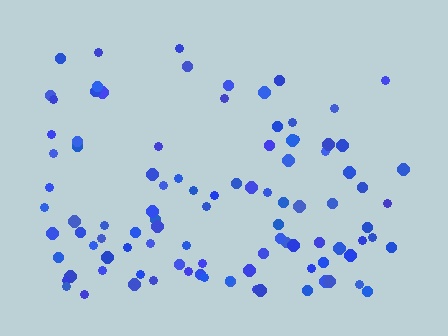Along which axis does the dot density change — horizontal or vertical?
Vertical.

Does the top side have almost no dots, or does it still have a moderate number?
Still a moderate number, just noticeably fewer than the bottom.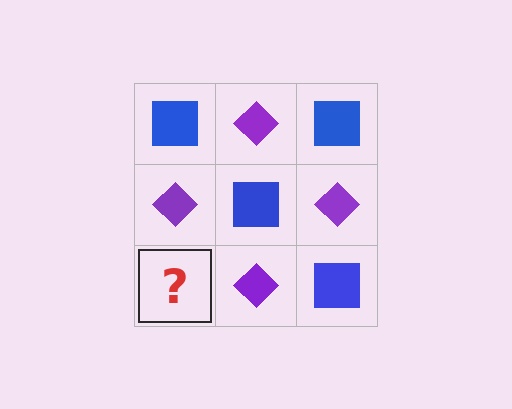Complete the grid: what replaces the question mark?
The question mark should be replaced with a blue square.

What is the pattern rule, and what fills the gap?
The rule is that it alternates blue square and purple diamond in a checkerboard pattern. The gap should be filled with a blue square.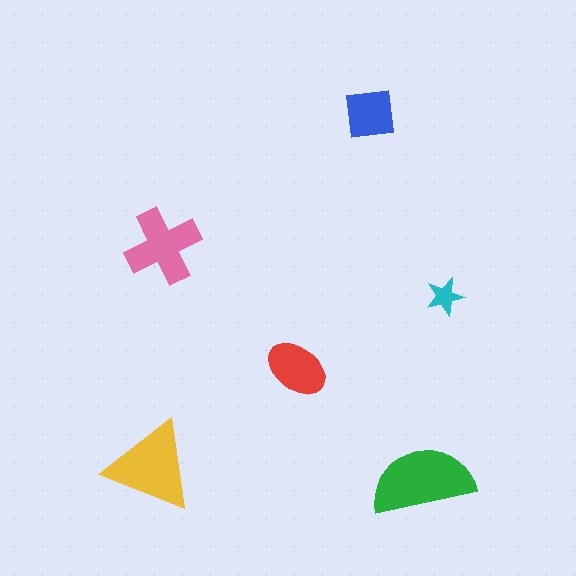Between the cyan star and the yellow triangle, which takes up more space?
The yellow triangle.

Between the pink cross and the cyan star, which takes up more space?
The pink cross.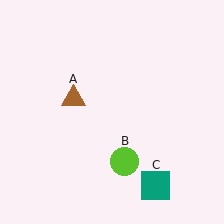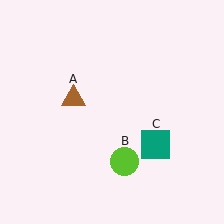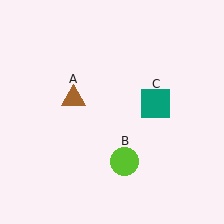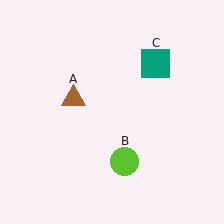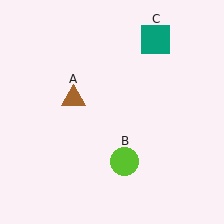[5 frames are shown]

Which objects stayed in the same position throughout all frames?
Brown triangle (object A) and lime circle (object B) remained stationary.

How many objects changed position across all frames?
1 object changed position: teal square (object C).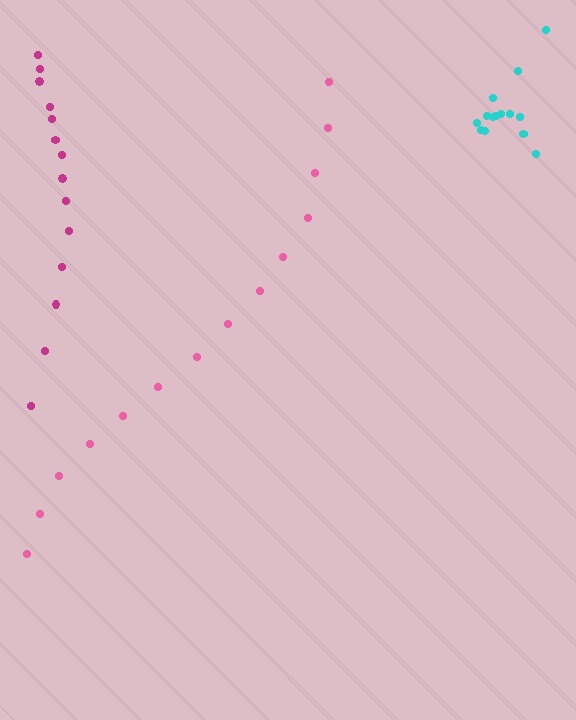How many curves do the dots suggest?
There are 3 distinct paths.